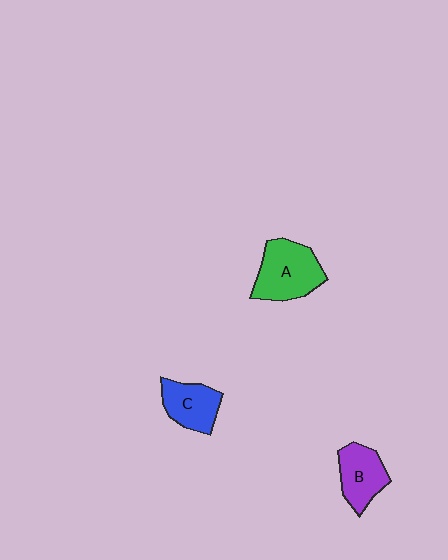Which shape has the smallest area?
Shape C (blue).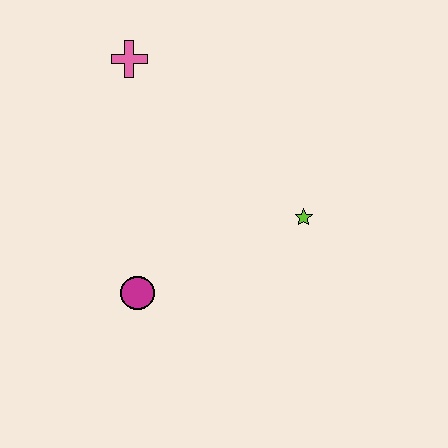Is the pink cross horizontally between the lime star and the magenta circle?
No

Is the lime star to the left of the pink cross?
No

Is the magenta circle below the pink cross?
Yes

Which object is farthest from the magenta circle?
The pink cross is farthest from the magenta circle.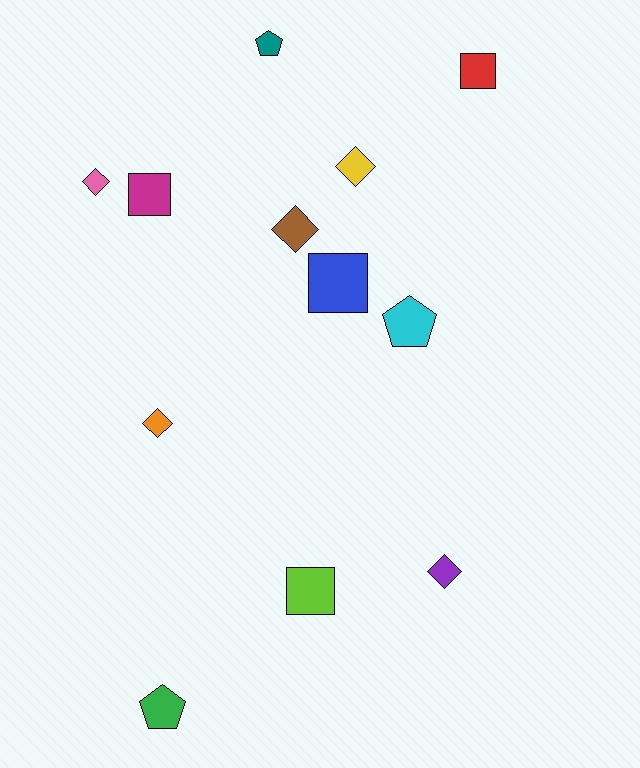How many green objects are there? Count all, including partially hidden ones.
There is 1 green object.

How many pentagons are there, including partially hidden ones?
There are 3 pentagons.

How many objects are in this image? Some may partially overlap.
There are 12 objects.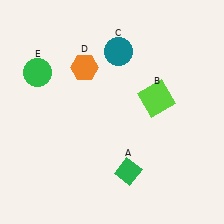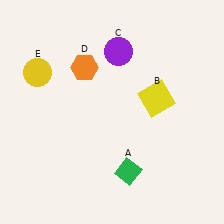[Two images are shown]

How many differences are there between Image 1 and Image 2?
There are 3 differences between the two images.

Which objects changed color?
B changed from lime to yellow. C changed from teal to purple. E changed from green to yellow.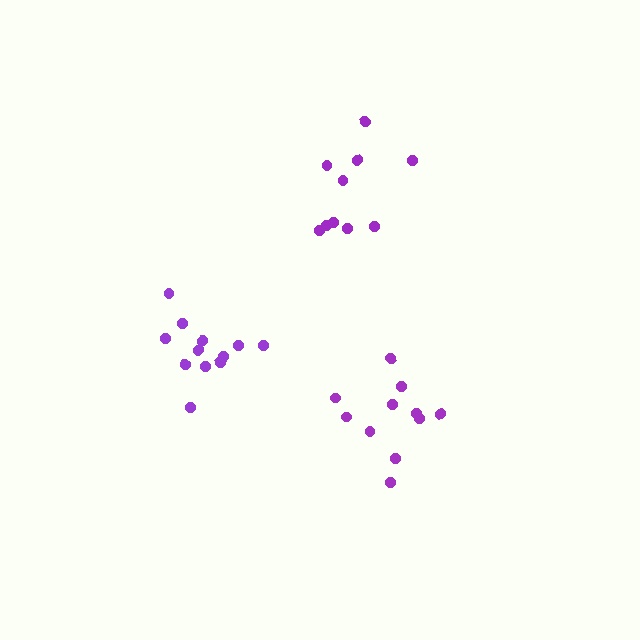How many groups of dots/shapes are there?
There are 3 groups.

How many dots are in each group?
Group 1: 11 dots, Group 2: 10 dots, Group 3: 12 dots (33 total).